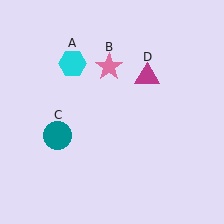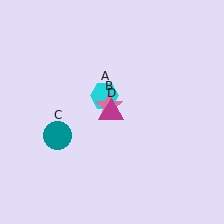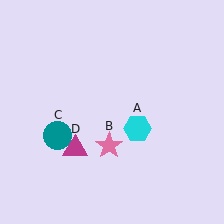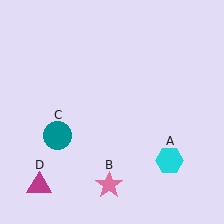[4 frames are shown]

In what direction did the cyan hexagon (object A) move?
The cyan hexagon (object A) moved down and to the right.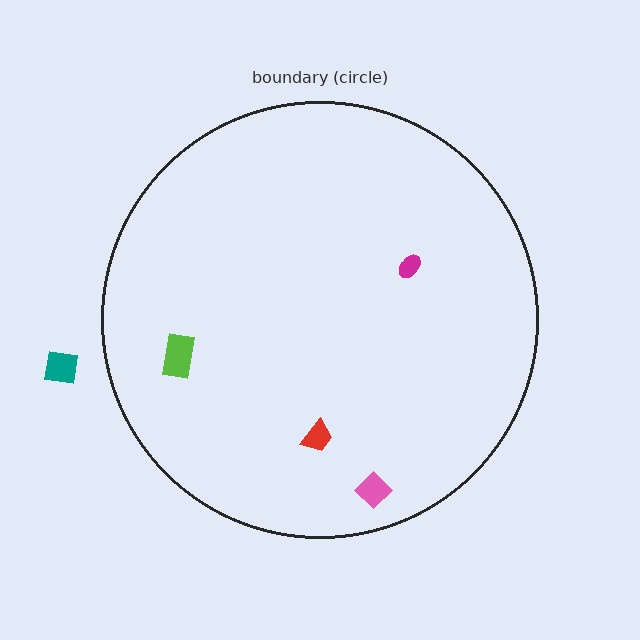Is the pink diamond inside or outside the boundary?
Inside.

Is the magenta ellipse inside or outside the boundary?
Inside.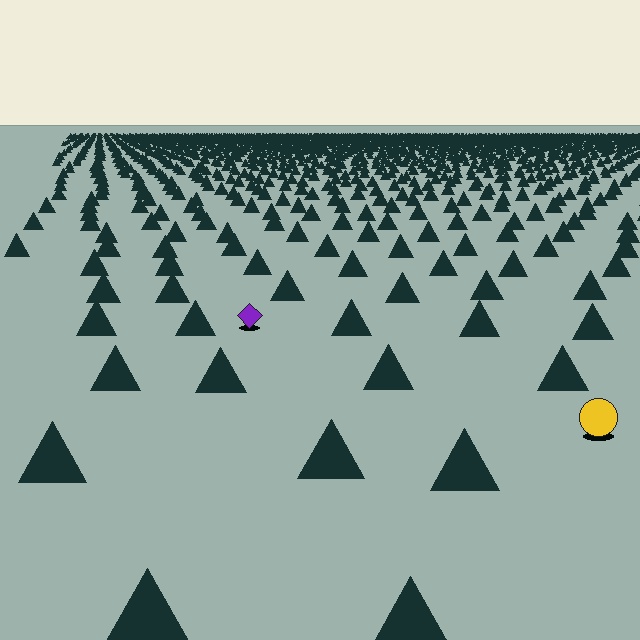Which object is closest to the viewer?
The yellow circle is closest. The texture marks near it are larger and more spread out.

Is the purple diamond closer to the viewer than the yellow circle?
No. The yellow circle is closer — you can tell from the texture gradient: the ground texture is coarser near it.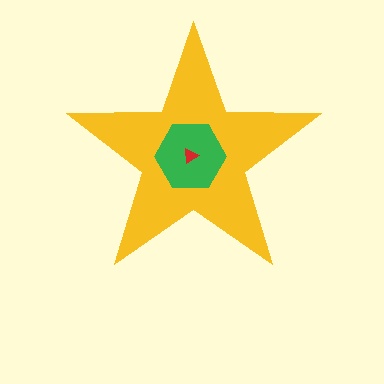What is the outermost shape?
The yellow star.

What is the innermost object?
The red triangle.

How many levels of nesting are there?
3.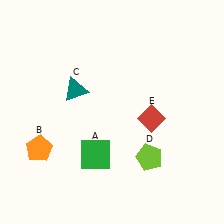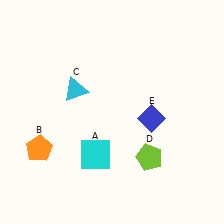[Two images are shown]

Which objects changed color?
A changed from green to cyan. C changed from teal to cyan. E changed from red to blue.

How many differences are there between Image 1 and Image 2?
There are 3 differences between the two images.